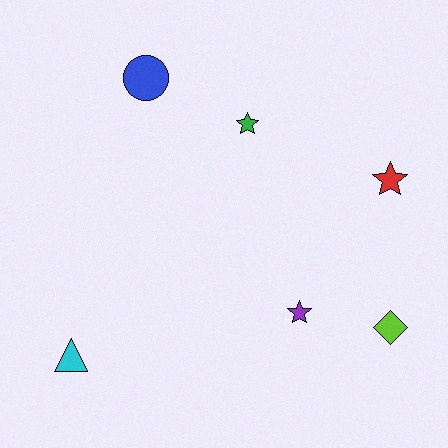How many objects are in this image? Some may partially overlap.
There are 6 objects.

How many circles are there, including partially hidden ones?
There is 1 circle.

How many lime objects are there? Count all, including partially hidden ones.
There is 1 lime object.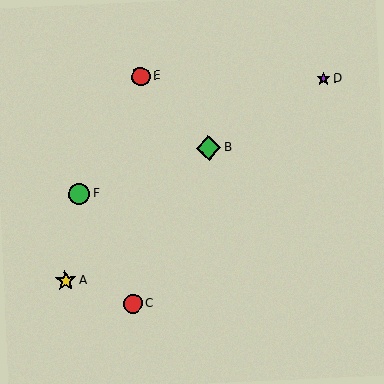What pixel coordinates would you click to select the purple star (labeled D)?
Click at (324, 79) to select the purple star D.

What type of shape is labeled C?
Shape C is a red circle.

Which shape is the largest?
The green diamond (labeled B) is the largest.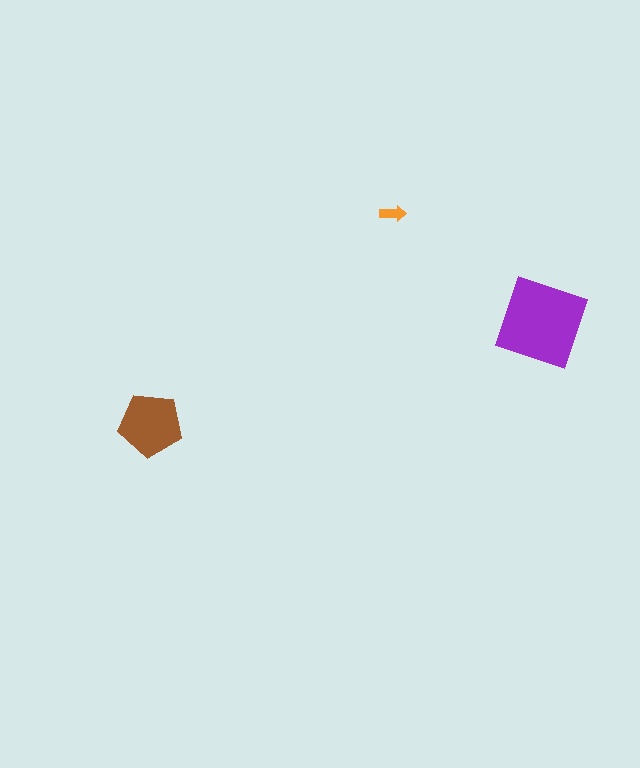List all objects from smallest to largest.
The orange arrow, the brown pentagon, the purple diamond.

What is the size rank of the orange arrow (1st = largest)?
3rd.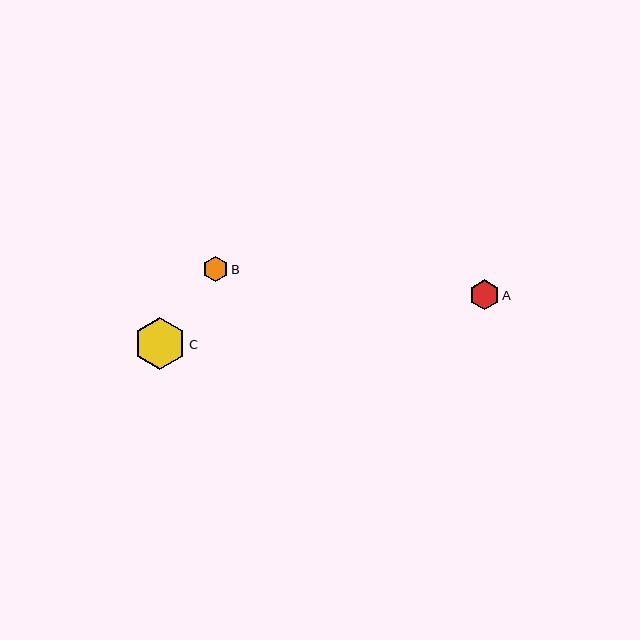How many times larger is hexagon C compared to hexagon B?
Hexagon C is approximately 2.1 times the size of hexagon B.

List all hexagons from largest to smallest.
From largest to smallest: C, A, B.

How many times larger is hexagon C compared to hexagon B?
Hexagon C is approximately 2.1 times the size of hexagon B.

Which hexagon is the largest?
Hexagon C is the largest with a size of approximately 52 pixels.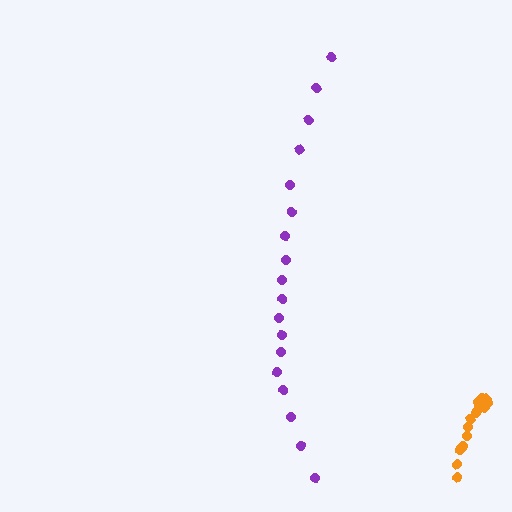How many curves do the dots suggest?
There are 2 distinct paths.